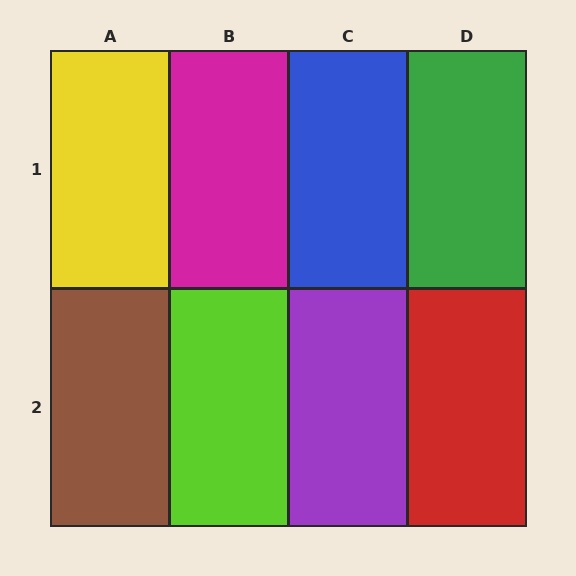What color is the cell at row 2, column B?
Lime.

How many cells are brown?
1 cell is brown.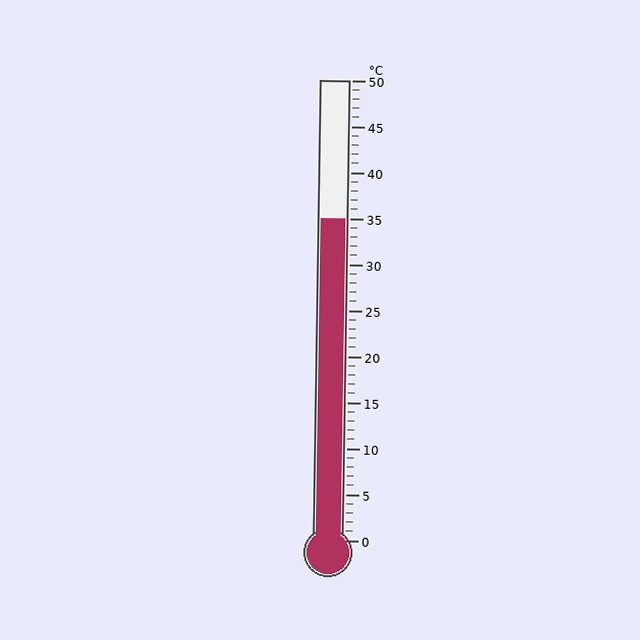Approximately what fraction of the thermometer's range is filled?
The thermometer is filled to approximately 70% of its range.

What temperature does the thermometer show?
The thermometer shows approximately 35°C.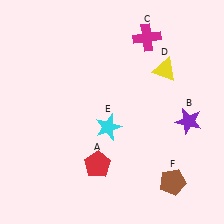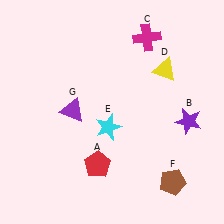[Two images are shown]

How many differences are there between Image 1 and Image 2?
There is 1 difference between the two images.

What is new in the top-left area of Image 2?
A purple triangle (G) was added in the top-left area of Image 2.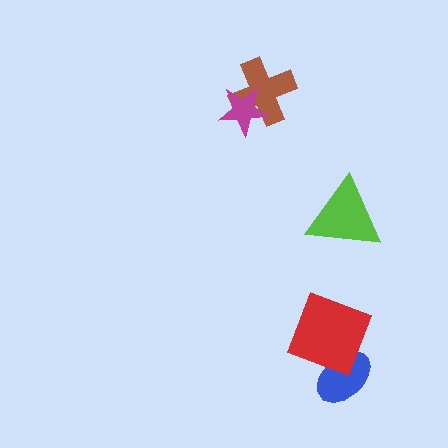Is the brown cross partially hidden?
Yes, it is partially covered by another shape.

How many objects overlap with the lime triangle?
0 objects overlap with the lime triangle.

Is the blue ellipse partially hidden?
Yes, it is partially covered by another shape.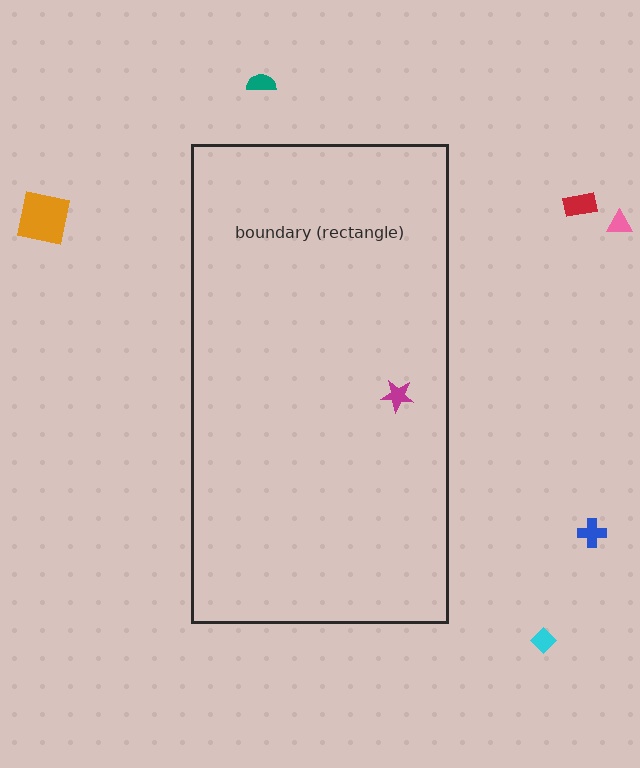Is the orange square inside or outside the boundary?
Outside.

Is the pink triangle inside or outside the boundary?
Outside.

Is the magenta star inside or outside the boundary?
Inside.